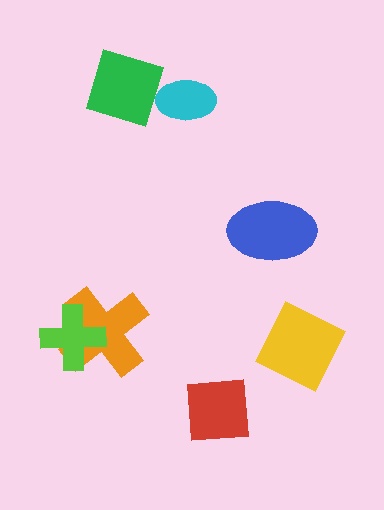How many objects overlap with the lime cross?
1 object overlaps with the lime cross.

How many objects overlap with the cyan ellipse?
1 object overlaps with the cyan ellipse.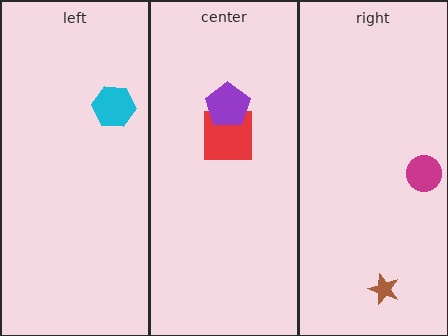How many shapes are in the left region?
1.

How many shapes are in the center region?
2.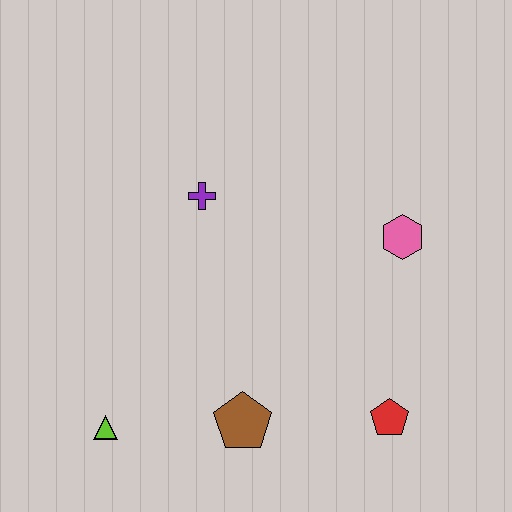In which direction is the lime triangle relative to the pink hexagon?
The lime triangle is to the left of the pink hexagon.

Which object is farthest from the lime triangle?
The pink hexagon is farthest from the lime triangle.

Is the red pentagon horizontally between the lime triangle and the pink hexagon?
Yes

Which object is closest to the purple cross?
The pink hexagon is closest to the purple cross.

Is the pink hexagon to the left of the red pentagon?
No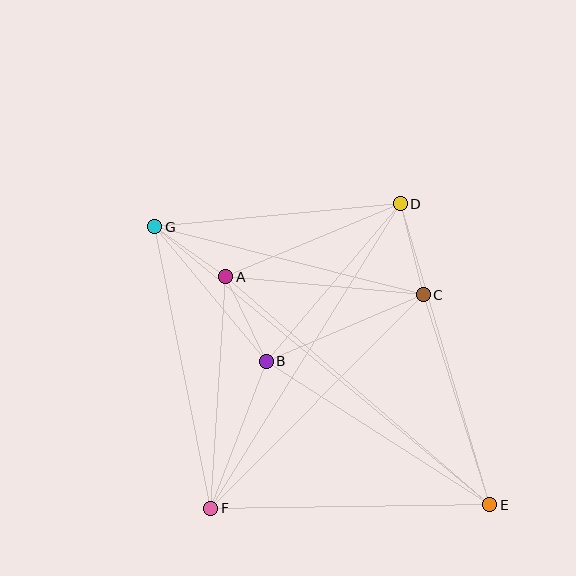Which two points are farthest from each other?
Points E and G are farthest from each other.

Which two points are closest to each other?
Points A and G are closest to each other.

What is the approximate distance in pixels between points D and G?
The distance between D and G is approximately 247 pixels.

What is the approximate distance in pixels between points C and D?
The distance between C and D is approximately 94 pixels.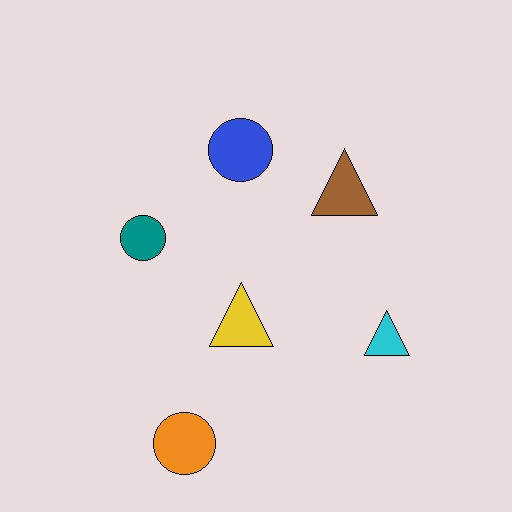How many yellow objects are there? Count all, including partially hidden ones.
There is 1 yellow object.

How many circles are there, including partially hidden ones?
There are 3 circles.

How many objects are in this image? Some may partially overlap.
There are 6 objects.